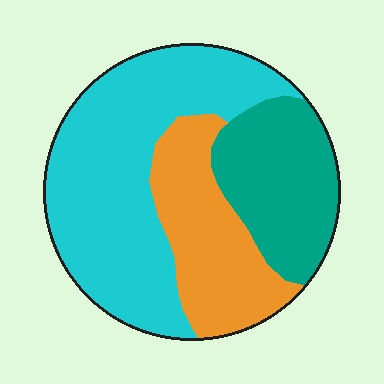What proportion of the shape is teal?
Teal covers around 25% of the shape.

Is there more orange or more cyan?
Cyan.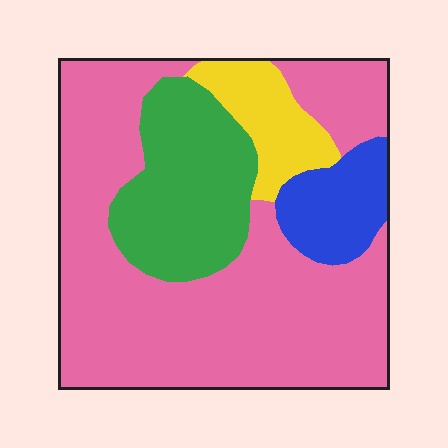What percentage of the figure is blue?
Blue takes up less than a quarter of the figure.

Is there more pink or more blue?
Pink.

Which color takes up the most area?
Pink, at roughly 60%.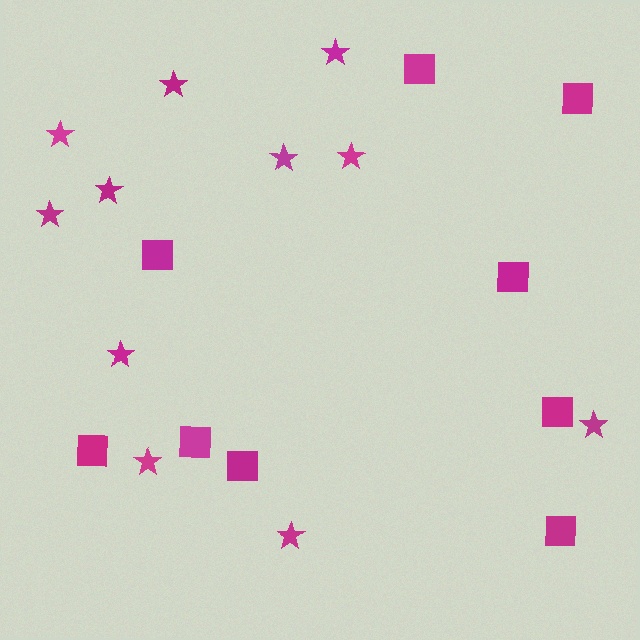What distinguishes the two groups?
There are 2 groups: one group of stars (11) and one group of squares (9).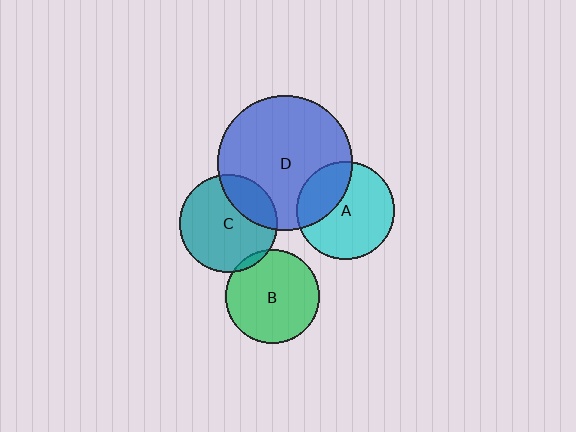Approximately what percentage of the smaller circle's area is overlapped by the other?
Approximately 5%.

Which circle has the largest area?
Circle D (blue).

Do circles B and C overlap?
Yes.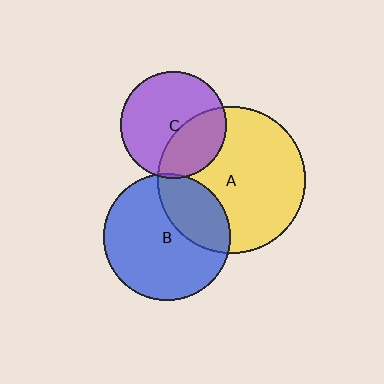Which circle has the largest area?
Circle A (yellow).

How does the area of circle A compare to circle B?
Approximately 1.4 times.